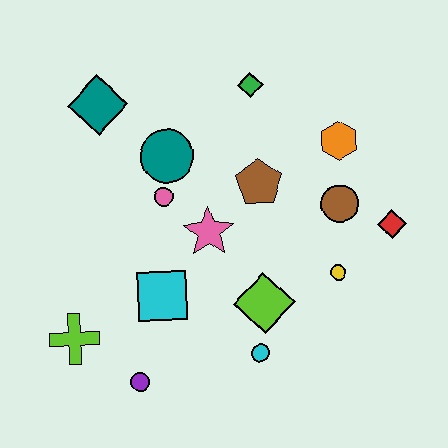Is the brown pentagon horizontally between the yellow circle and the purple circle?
Yes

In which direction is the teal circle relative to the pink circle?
The teal circle is above the pink circle.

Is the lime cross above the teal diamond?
No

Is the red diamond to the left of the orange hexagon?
No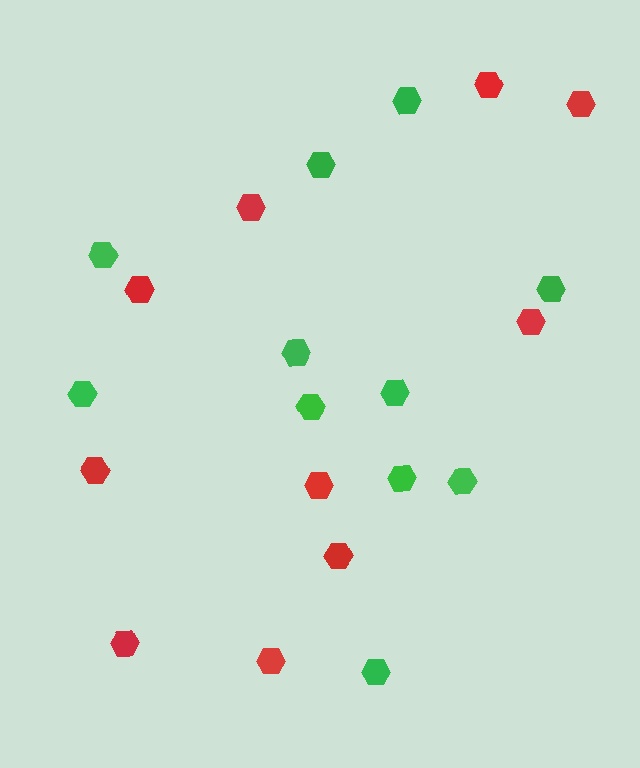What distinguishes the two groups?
There are 2 groups: one group of red hexagons (10) and one group of green hexagons (11).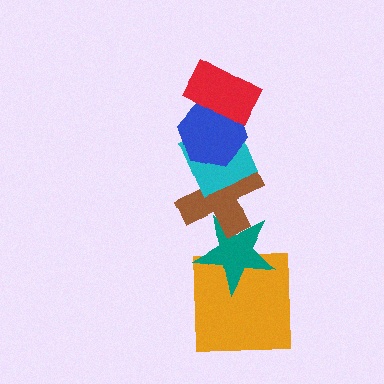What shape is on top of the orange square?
The teal star is on top of the orange square.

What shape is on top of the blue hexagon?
The red rectangle is on top of the blue hexagon.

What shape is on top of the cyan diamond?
The blue hexagon is on top of the cyan diamond.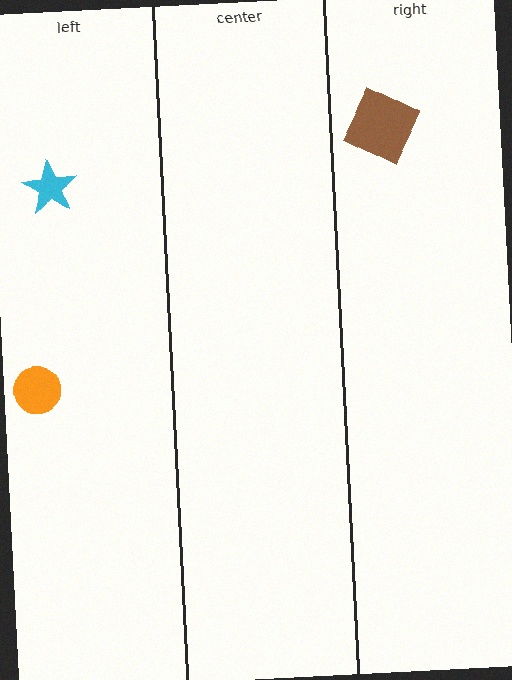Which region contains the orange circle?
The left region.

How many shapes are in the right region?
1.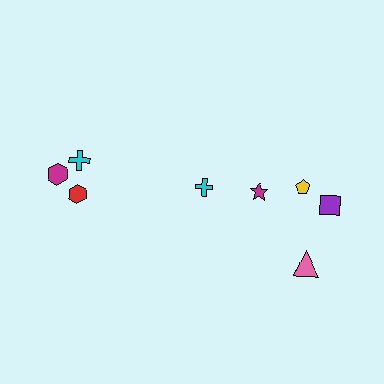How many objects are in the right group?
There are 5 objects.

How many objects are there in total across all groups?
There are 8 objects.